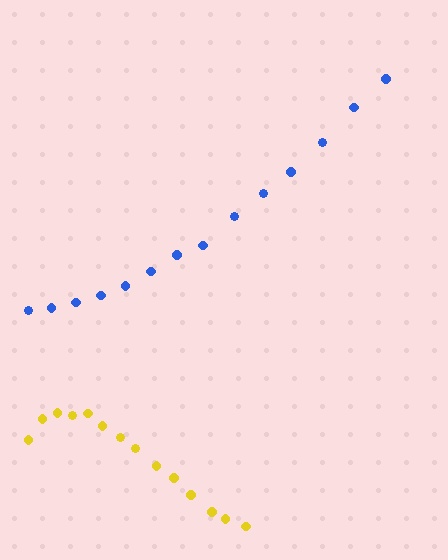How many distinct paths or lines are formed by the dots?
There are 2 distinct paths.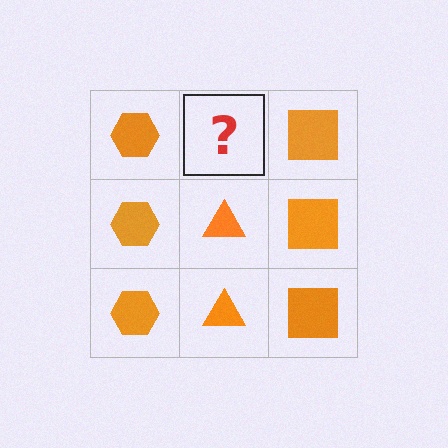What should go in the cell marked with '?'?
The missing cell should contain an orange triangle.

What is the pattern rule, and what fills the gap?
The rule is that each column has a consistent shape. The gap should be filled with an orange triangle.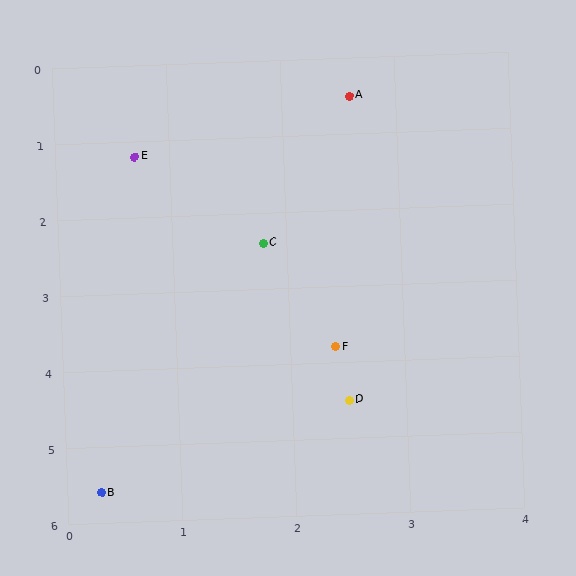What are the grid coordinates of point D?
Point D is at approximately (2.5, 4.5).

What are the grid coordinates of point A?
Point A is at approximately (2.6, 0.5).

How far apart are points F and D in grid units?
Points F and D are about 0.7 grid units apart.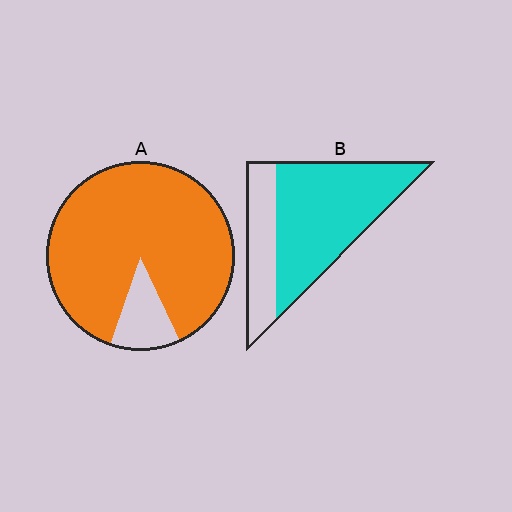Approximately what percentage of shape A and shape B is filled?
A is approximately 90% and B is approximately 70%.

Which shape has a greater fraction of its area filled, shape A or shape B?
Shape A.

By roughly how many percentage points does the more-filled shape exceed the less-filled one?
By roughly 15 percentage points (A over B).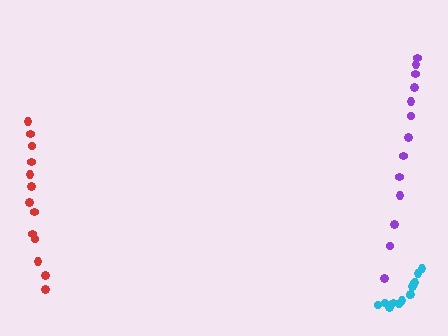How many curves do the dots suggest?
There are 3 distinct paths.